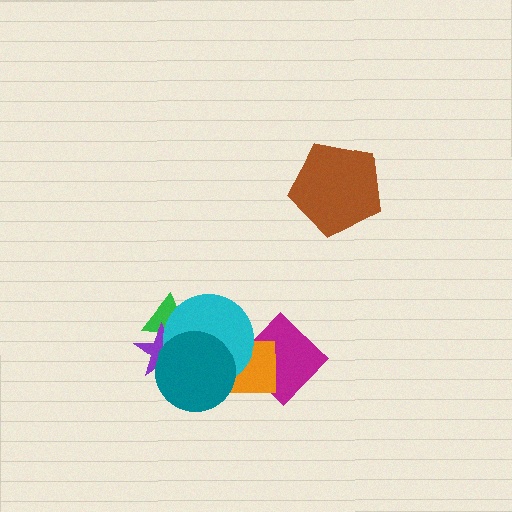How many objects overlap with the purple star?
3 objects overlap with the purple star.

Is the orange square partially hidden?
Yes, it is partially covered by another shape.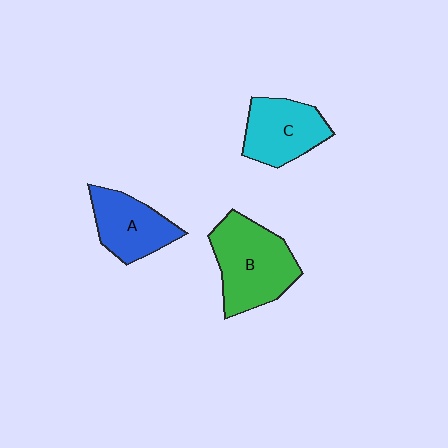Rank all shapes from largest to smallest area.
From largest to smallest: B (green), C (cyan), A (blue).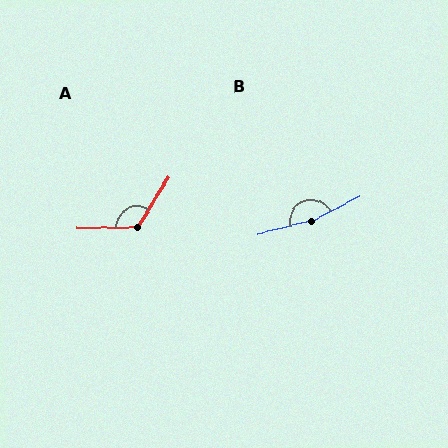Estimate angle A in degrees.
Approximately 123 degrees.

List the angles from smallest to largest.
A (123°), B (166°).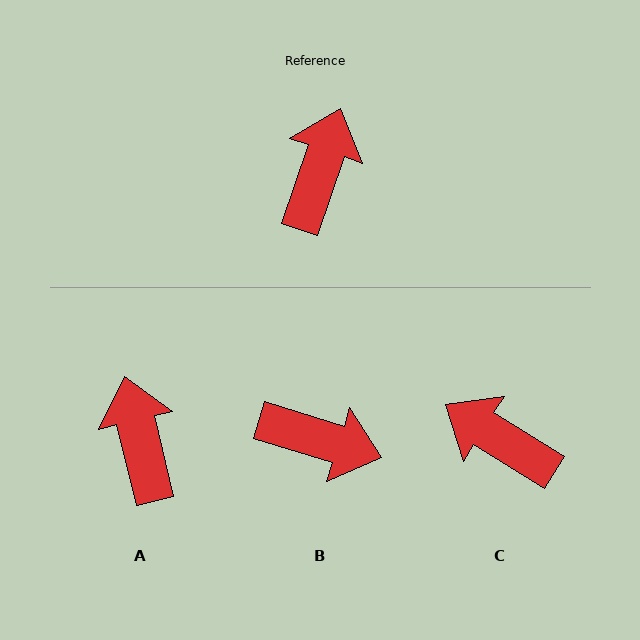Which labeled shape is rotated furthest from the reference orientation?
B, about 88 degrees away.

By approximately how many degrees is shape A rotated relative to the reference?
Approximately 33 degrees counter-clockwise.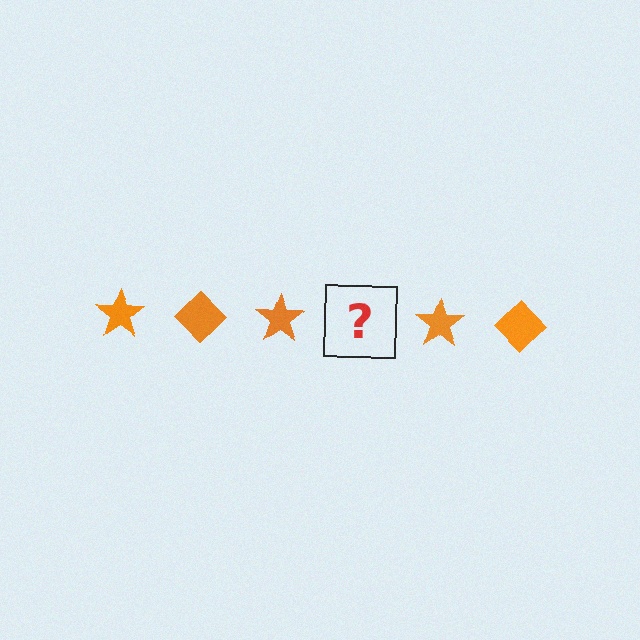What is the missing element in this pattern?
The missing element is an orange diamond.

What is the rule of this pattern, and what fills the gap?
The rule is that the pattern cycles through star, diamond shapes in orange. The gap should be filled with an orange diamond.